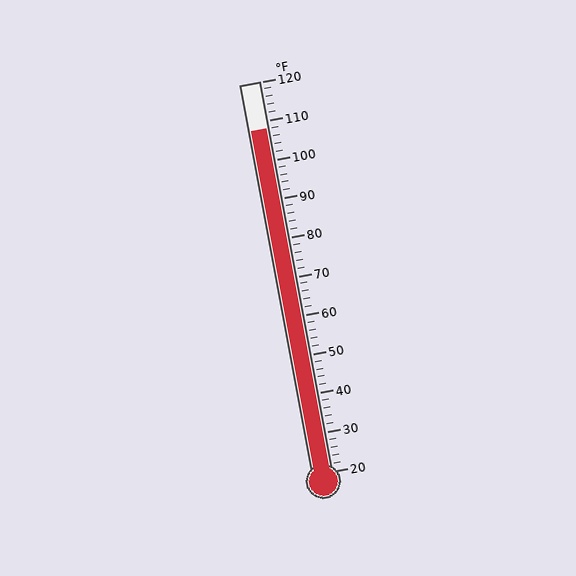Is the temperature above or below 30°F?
The temperature is above 30°F.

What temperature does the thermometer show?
The thermometer shows approximately 108°F.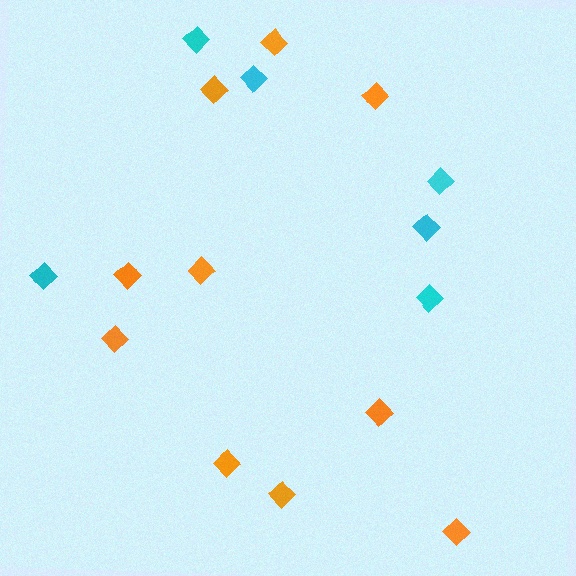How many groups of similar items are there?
There are 2 groups: one group of orange diamonds (10) and one group of cyan diamonds (6).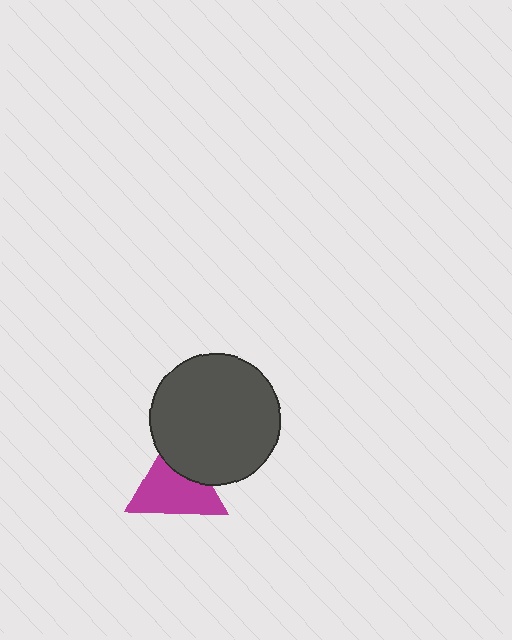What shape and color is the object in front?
The object in front is a dark gray circle.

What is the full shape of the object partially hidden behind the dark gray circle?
The partially hidden object is a magenta triangle.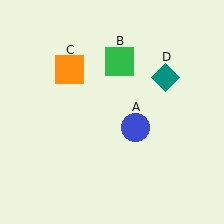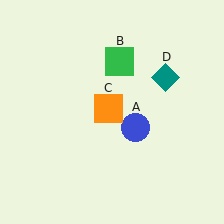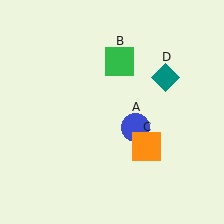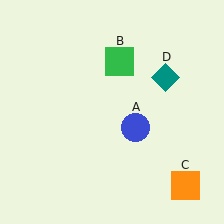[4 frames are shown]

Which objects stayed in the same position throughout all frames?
Blue circle (object A) and green square (object B) and teal diamond (object D) remained stationary.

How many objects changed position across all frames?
1 object changed position: orange square (object C).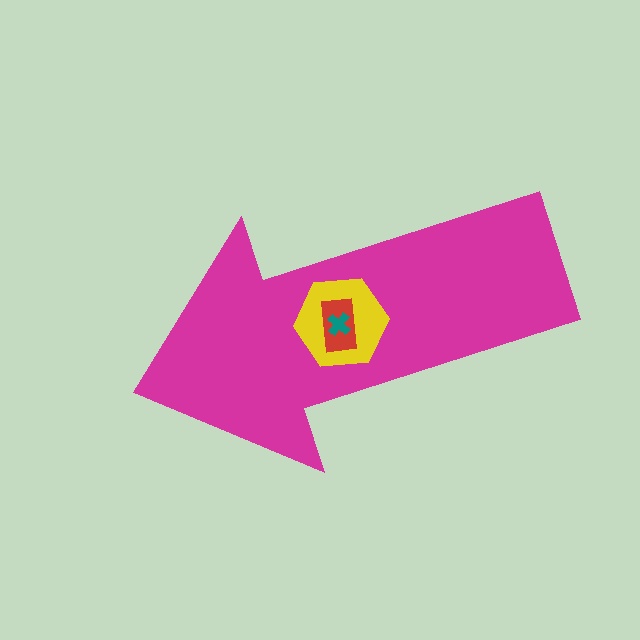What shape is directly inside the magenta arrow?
The yellow hexagon.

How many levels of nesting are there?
4.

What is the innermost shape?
The teal cross.